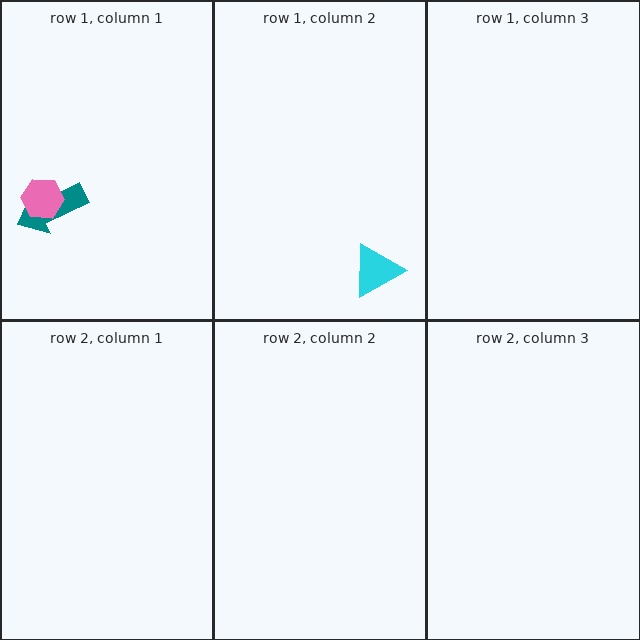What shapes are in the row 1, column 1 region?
The teal arrow, the pink hexagon.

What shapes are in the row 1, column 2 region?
The cyan triangle.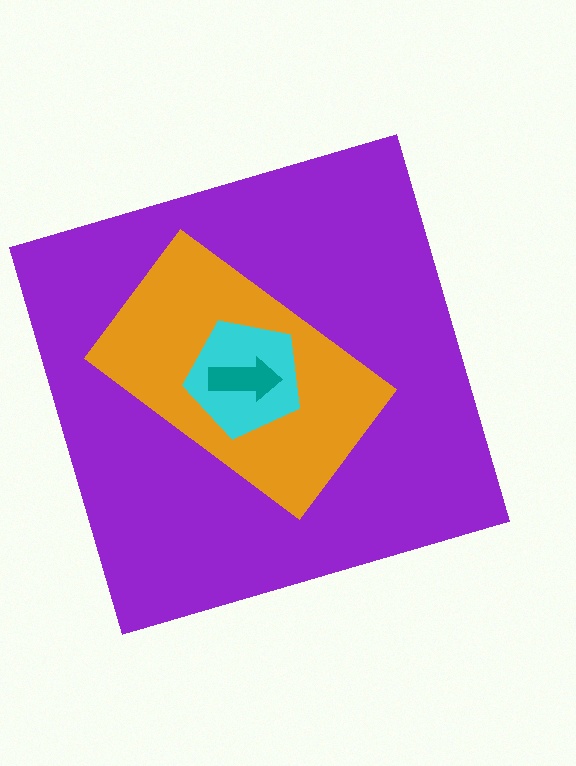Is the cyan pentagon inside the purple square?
Yes.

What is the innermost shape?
The teal arrow.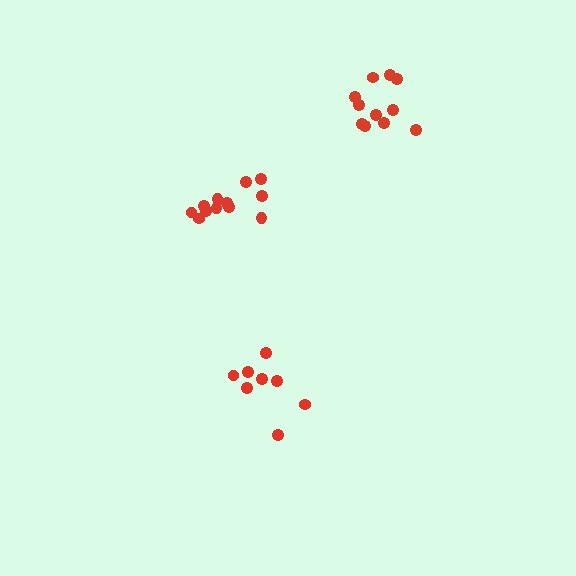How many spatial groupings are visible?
There are 3 spatial groupings.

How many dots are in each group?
Group 1: 11 dots, Group 2: 8 dots, Group 3: 12 dots (31 total).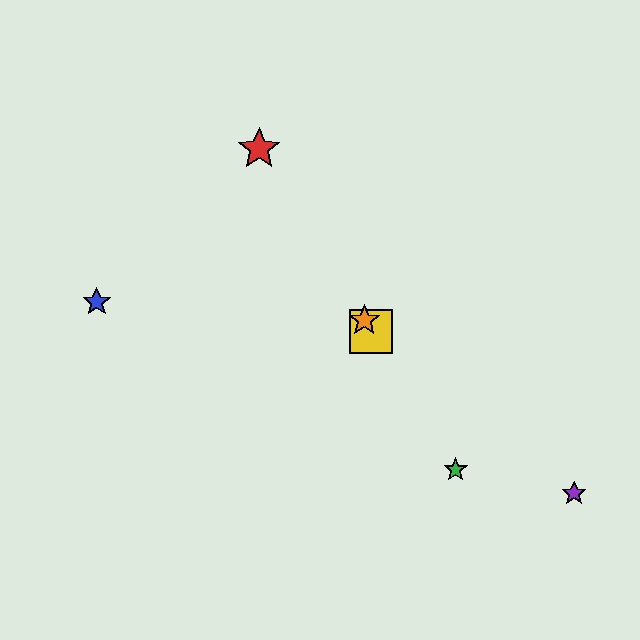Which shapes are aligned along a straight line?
The red star, the green star, the yellow square, the orange star are aligned along a straight line.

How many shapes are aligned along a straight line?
4 shapes (the red star, the green star, the yellow square, the orange star) are aligned along a straight line.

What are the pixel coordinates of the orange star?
The orange star is at (364, 321).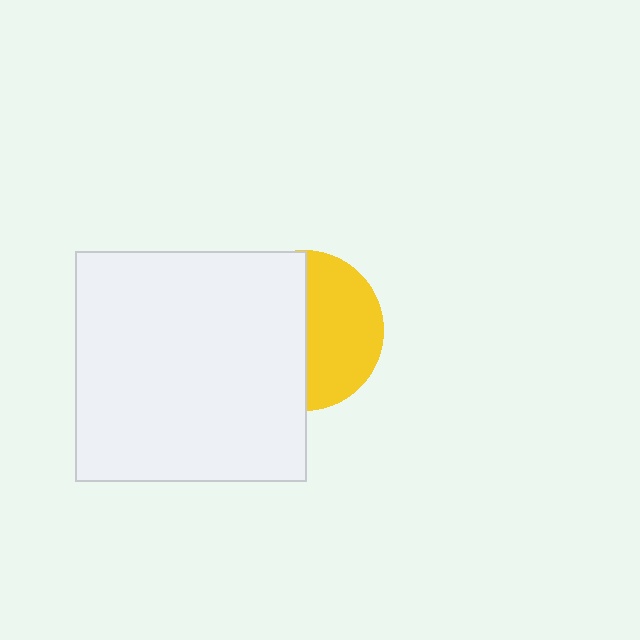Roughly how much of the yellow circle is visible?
About half of it is visible (roughly 47%).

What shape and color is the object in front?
The object in front is a white square.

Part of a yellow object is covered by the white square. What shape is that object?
It is a circle.